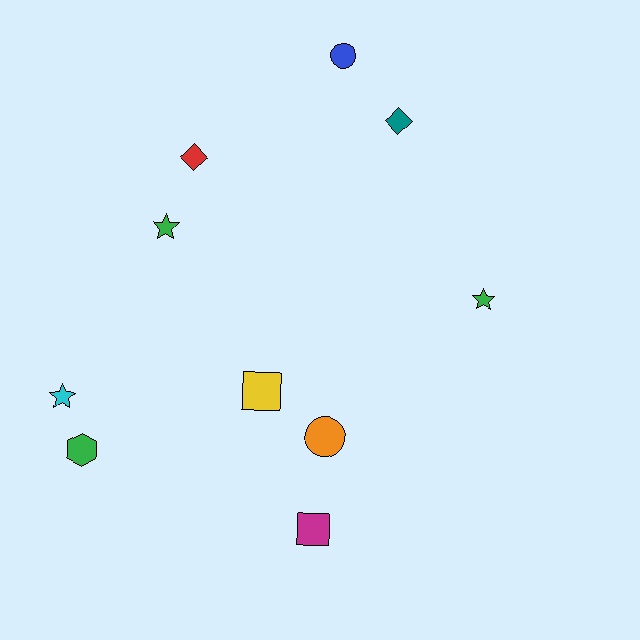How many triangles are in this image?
There are no triangles.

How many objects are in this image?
There are 10 objects.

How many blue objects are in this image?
There is 1 blue object.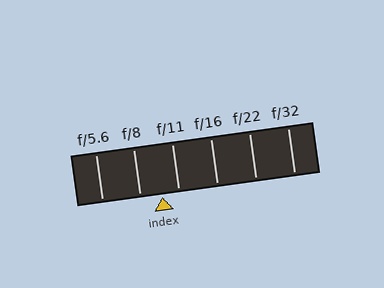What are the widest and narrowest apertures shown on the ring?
The widest aperture shown is f/5.6 and the narrowest is f/32.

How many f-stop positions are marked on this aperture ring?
There are 6 f-stop positions marked.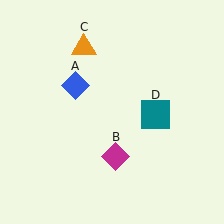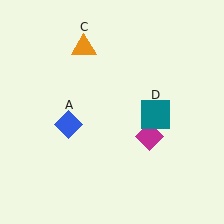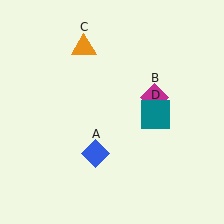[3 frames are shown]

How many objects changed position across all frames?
2 objects changed position: blue diamond (object A), magenta diamond (object B).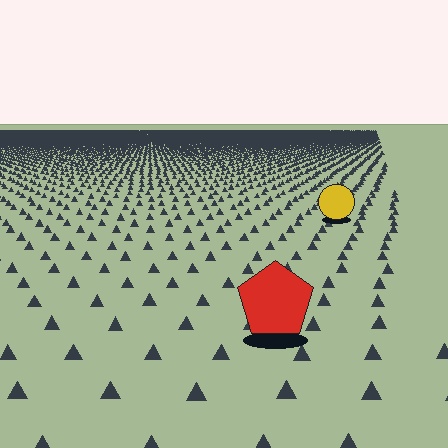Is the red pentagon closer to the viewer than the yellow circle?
Yes. The red pentagon is closer — you can tell from the texture gradient: the ground texture is coarser near it.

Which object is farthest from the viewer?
The yellow circle is farthest from the viewer. It appears smaller and the ground texture around it is denser.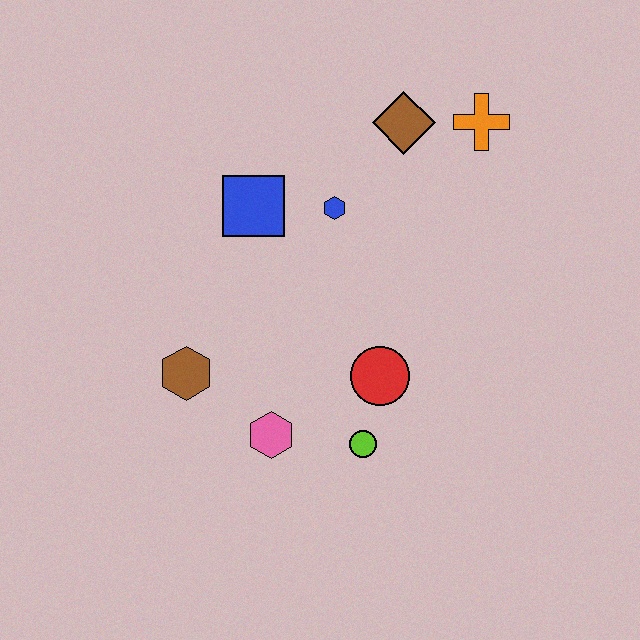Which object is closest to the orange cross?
The brown diamond is closest to the orange cross.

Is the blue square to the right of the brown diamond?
No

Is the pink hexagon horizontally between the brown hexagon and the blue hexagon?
Yes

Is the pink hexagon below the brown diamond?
Yes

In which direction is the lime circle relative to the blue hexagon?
The lime circle is below the blue hexagon.